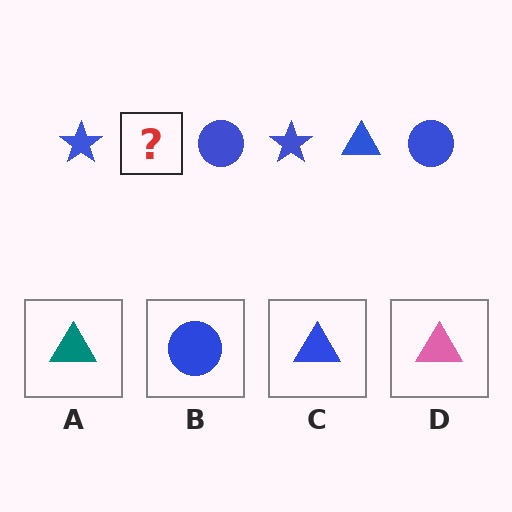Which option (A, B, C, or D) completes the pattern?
C.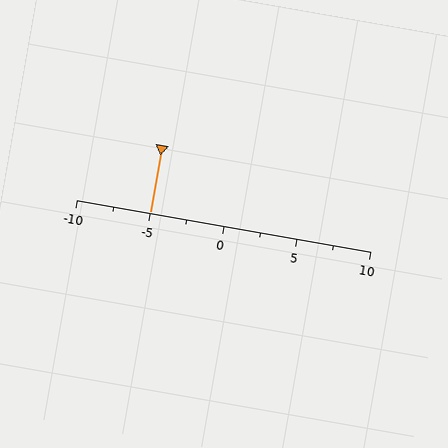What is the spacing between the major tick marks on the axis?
The major ticks are spaced 5 apart.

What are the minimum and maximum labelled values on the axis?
The axis runs from -10 to 10.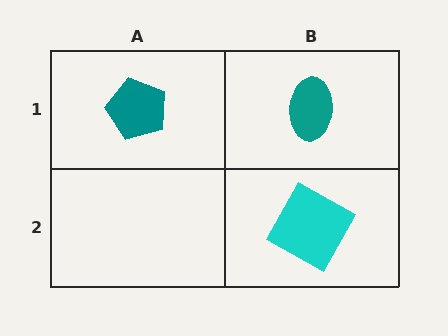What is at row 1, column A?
A teal pentagon.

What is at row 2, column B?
A cyan square.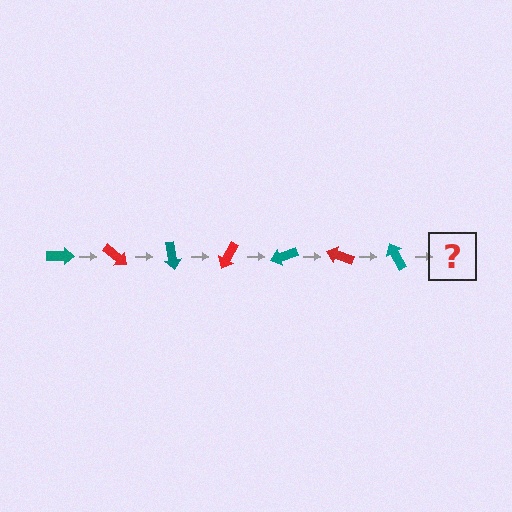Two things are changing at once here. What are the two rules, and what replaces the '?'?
The two rules are that it rotates 40 degrees each step and the color cycles through teal and red. The '?' should be a red arrow, rotated 280 degrees from the start.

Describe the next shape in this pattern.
It should be a red arrow, rotated 280 degrees from the start.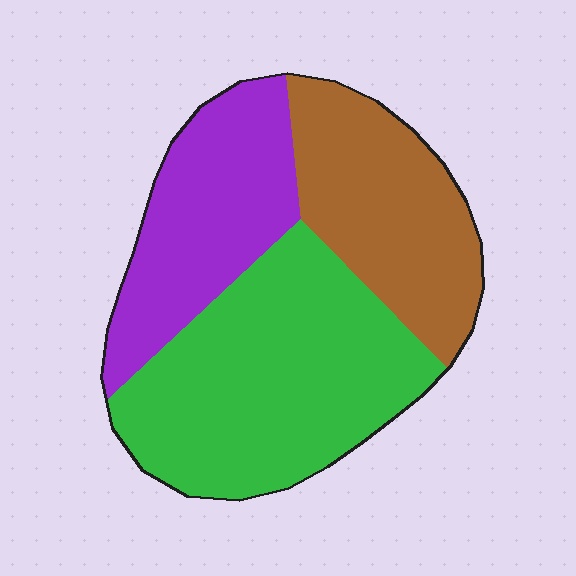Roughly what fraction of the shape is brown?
Brown covers roughly 30% of the shape.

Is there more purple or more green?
Green.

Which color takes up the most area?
Green, at roughly 45%.